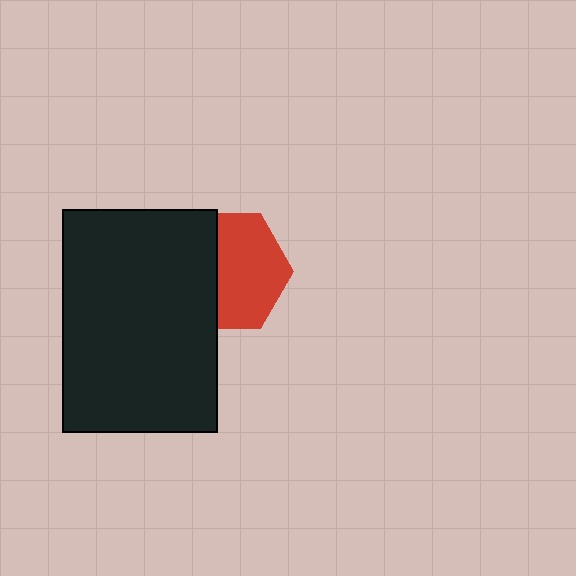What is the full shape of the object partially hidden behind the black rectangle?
The partially hidden object is a red hexagon.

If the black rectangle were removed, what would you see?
You would see the complete red hexagon.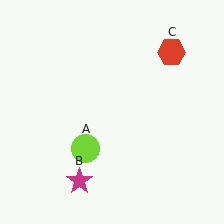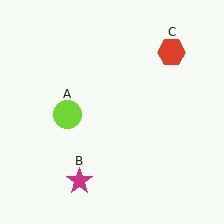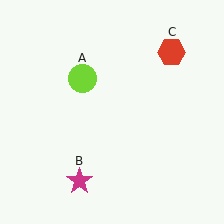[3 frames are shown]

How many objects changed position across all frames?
1 object changed position: lime circle (object A).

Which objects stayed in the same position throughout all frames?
Magenta star (object B) and red hexagon (object C) remained stationary.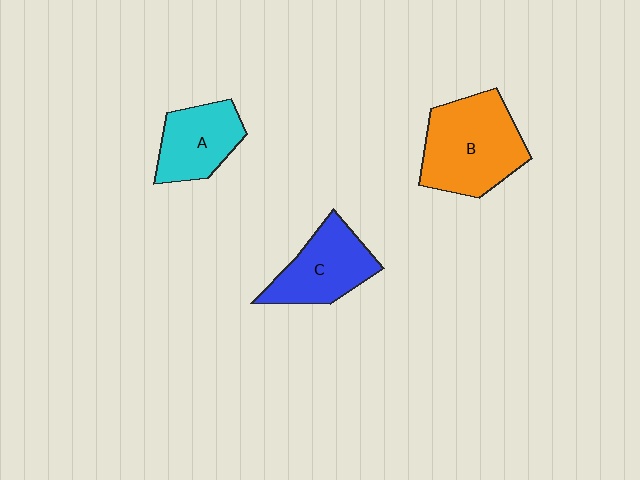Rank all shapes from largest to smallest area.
From largest to smallest: B (orange), C (blue), A (cyan).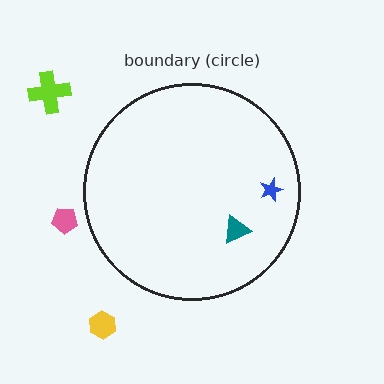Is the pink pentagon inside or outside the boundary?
Outside.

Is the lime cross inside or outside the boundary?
Outside.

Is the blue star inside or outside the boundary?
Inside.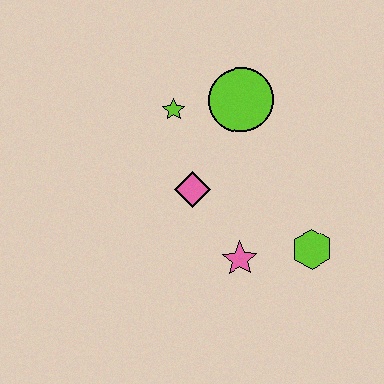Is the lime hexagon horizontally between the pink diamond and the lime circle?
No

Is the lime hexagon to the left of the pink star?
No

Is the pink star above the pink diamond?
No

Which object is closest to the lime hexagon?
The pink star is closest to the lime hexagon.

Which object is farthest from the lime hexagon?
The lime star is farthest from the lime hexagon.